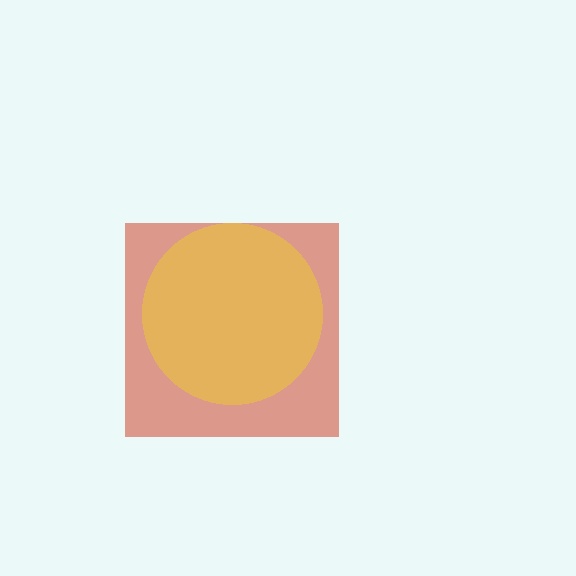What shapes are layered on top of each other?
The layered shapes are: a red square, a yellow circle.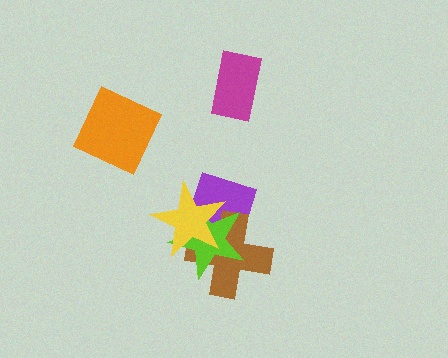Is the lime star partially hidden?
Yes, it is partially covered by another shape.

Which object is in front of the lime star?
The yellow star is in front of the lime star.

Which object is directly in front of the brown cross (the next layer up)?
The lime star is directly in front of the brown cross.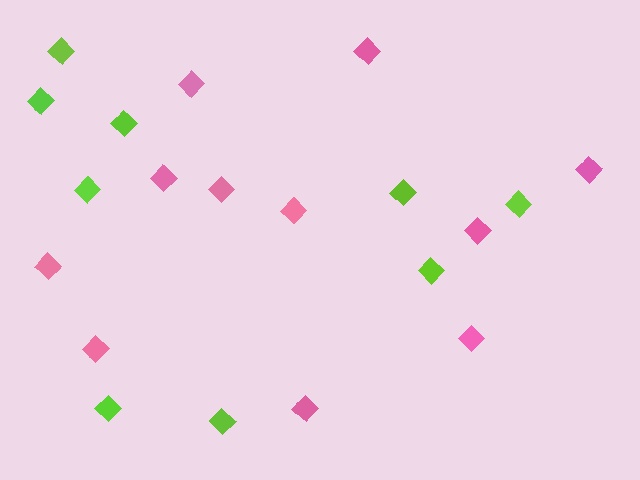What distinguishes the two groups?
There are 2 groups: one group of pink diamonds (11) and one group of lime diamonds (9).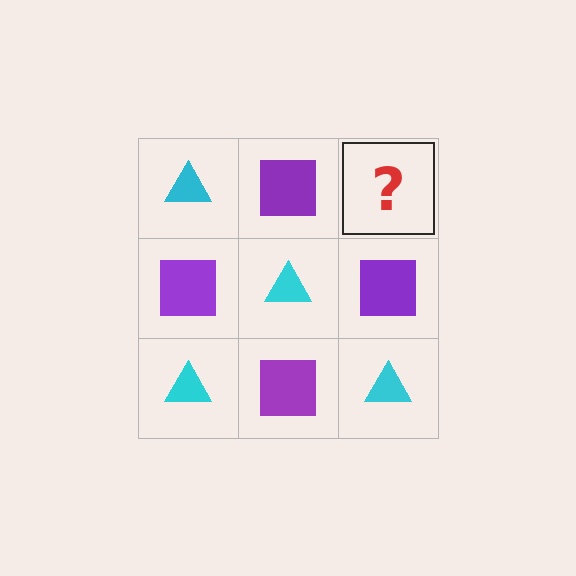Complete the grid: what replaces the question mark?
The question mark should be replaced with a cyan triangle.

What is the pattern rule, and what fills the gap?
The rule is that it alternates cyan triangle and purple square in a checkerboard pattern. The gap should be filled with a cyan triangle.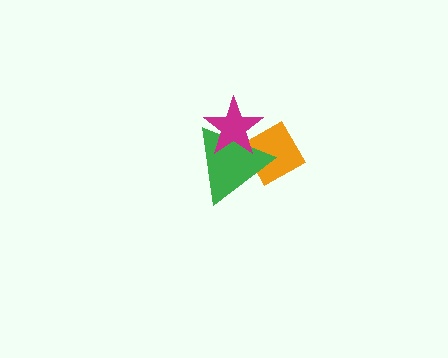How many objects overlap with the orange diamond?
2 objects overlap with the orange diamond.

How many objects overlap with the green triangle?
2 objects overlap with the green triangle.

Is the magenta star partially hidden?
No, no other shape covers it.